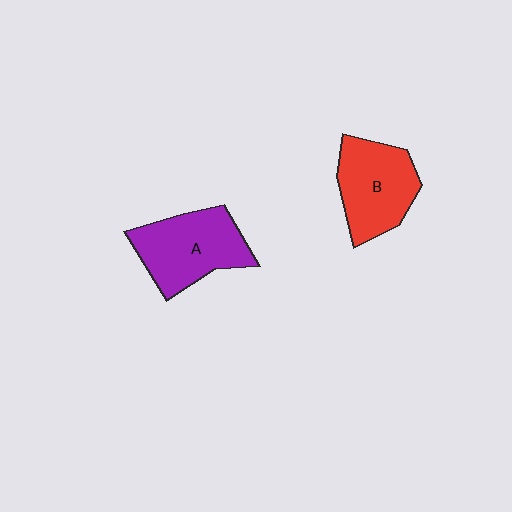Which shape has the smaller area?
Shape B (red).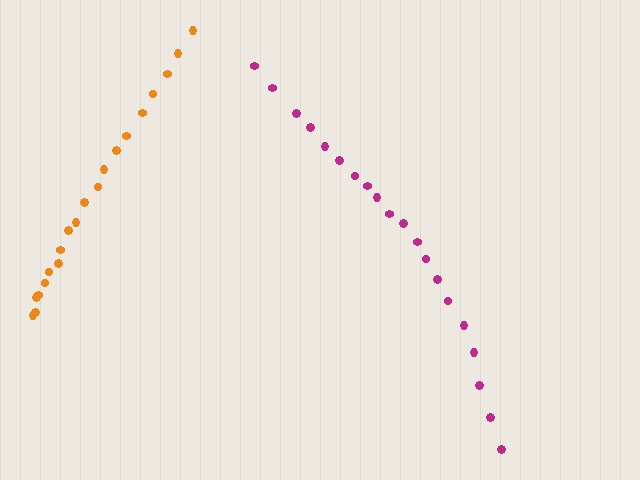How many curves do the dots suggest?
There are 2 distinct paths.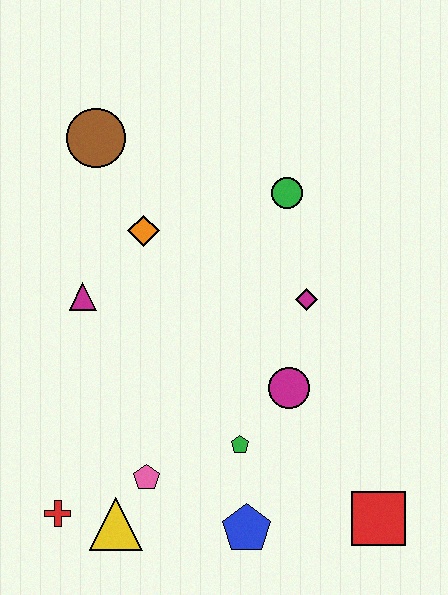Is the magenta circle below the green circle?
Yes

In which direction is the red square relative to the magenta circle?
The red square is below the magenta circle.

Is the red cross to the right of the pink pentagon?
No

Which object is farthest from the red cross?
The green circle is farthest from the red cross.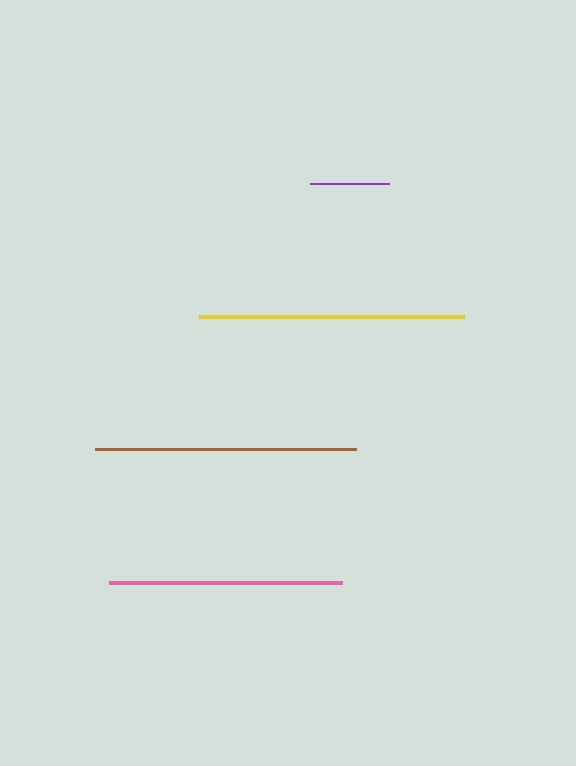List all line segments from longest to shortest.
From longest to shortest: yellow, brown, pink, purple.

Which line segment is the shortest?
The purple line is the shortest at approximately 79 pixels.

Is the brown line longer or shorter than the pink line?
The brown line is longer than the pink line.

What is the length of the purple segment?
The purple segment is approximately 79 pixels long.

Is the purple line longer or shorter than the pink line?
The pink line is longer than the purple line.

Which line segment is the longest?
The yellow line is the longest at approximately 265 pixels.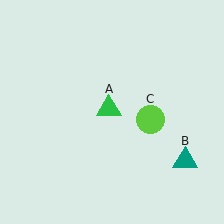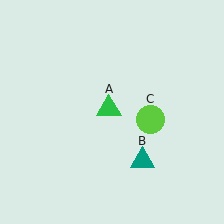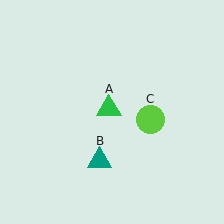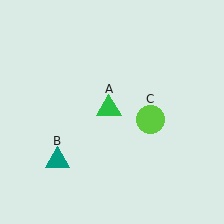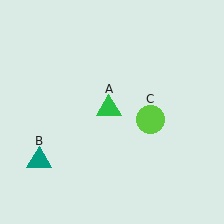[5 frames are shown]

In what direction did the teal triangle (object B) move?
The teal triangle (object B) moved left.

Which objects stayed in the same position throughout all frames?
Green triangle (object A) and lime circle (object C) remained stationary.